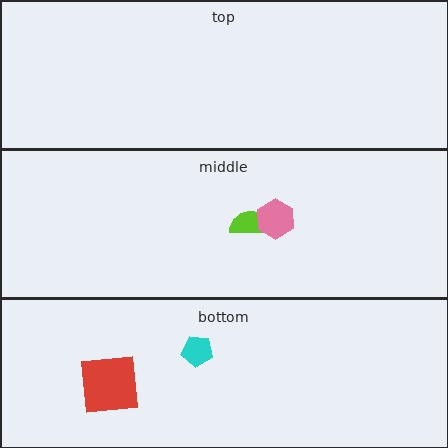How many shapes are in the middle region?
2.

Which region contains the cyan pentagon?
The bottom region.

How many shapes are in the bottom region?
2.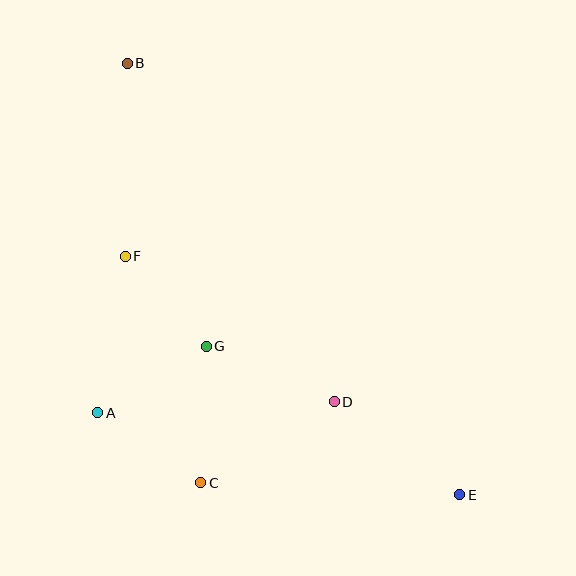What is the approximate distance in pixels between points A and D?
The distance between A and D is approximately 236 pixels.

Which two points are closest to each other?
Points F and G are closest to each other.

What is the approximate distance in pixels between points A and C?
The distance between A and C is approximately 125 pixels.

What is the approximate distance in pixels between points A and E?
The distance between A and E is approximately 371 pixels.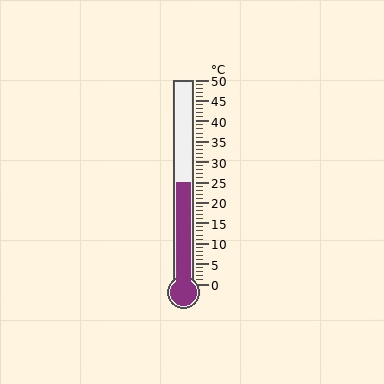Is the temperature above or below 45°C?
The temperature is below 45°C.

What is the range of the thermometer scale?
The thermometer scale ranges from 0°C to 50°C.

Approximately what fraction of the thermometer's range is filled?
The thermometer is filled to approximately 50% of its range.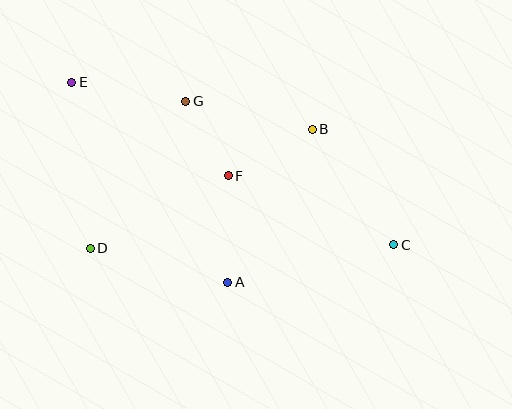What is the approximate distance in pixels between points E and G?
The distance between E and G is approximately 115 pixels.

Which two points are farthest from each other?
Points C and E are farthest from each other.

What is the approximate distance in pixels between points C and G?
The distance between C and G is approximately 253 pixels.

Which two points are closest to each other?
Points F and G are closest to each other.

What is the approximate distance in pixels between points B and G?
The distance between B and G is approximately 130 pixels.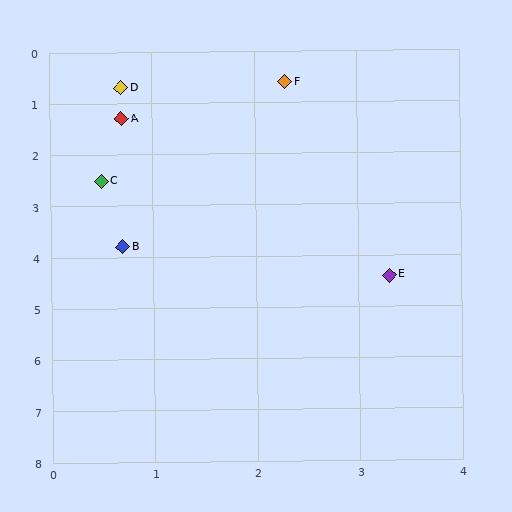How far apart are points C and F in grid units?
Points C and F are about 2.6 grid units apart.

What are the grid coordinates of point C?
Point C is at approximately (0.5, 2.5).